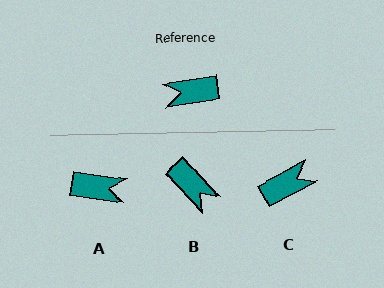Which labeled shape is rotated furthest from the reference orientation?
A, about 164 degrees away.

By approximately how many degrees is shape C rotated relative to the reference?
Approximately 161 degrees clockwise.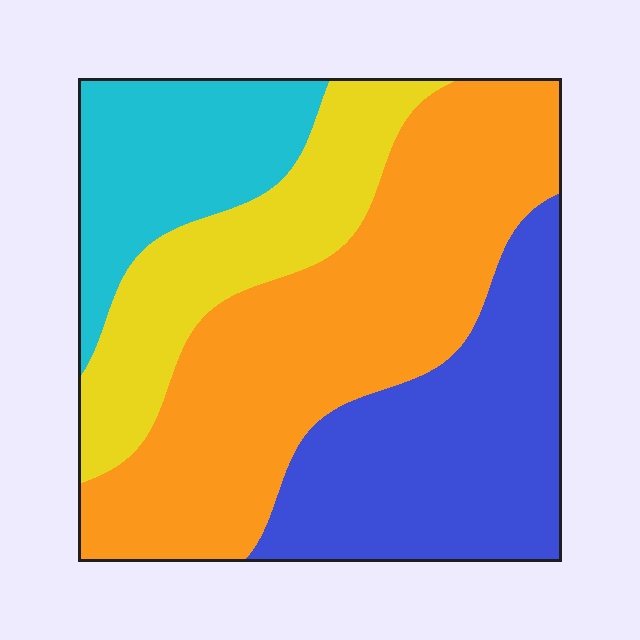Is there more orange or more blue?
Orange.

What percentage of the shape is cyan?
Cyan covers 16% of the shape.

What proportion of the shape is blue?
Blue takes up about one quarter (1/4) of the shape.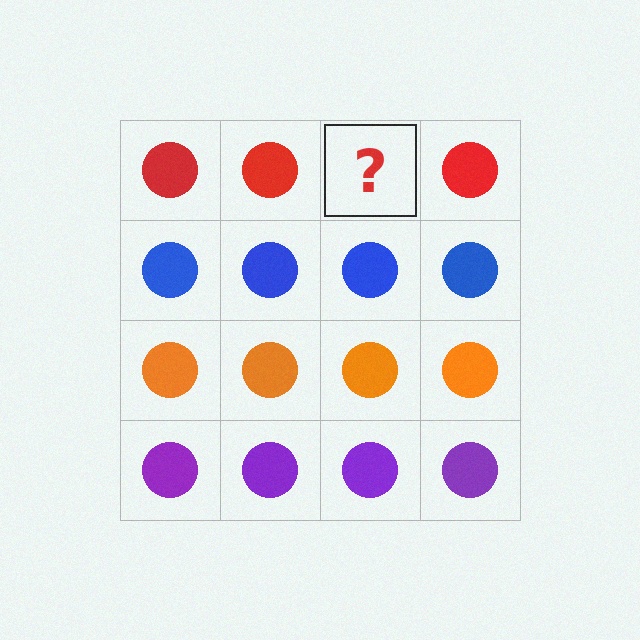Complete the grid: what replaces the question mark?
The question mark should be replaced with a red circle.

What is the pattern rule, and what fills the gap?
The rule is that each row has a consistent color. The gap should be filled with a red circle.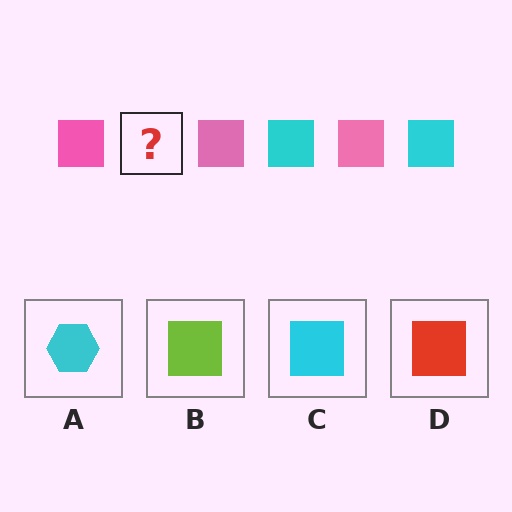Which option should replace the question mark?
Option C.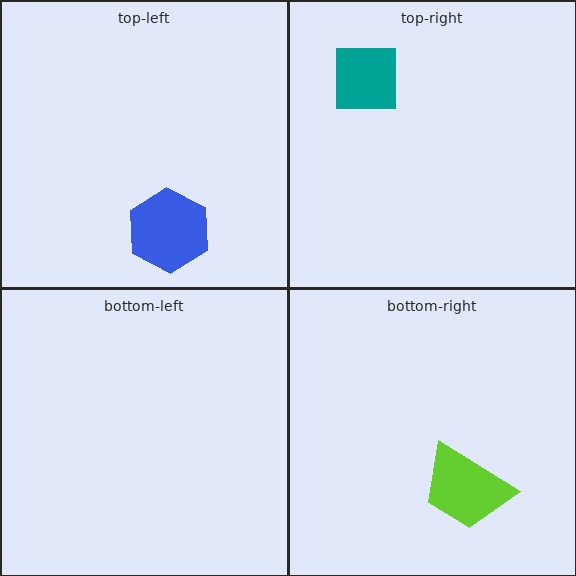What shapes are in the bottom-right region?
The lime trapezoid.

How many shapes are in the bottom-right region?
1.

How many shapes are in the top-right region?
1.